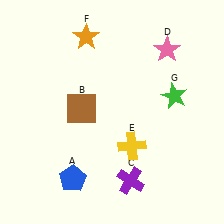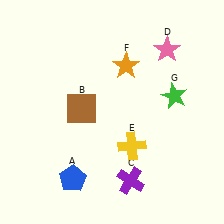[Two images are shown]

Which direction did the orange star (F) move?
The orange star (F) moved right.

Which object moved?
The orange star (F) moved right.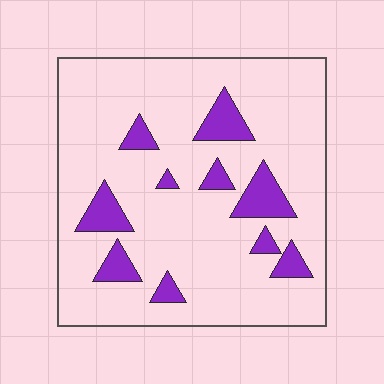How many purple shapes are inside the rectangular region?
10.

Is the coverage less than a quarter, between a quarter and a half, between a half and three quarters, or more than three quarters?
Less than a quarter.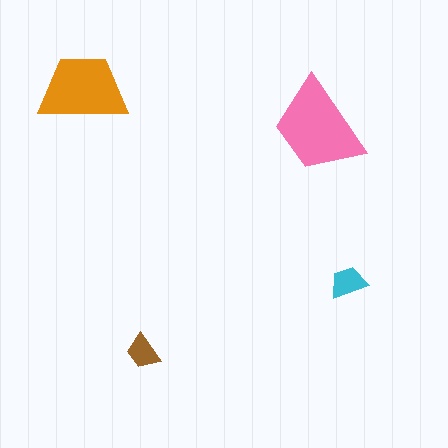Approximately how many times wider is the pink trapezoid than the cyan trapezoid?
About 2.5 times wider.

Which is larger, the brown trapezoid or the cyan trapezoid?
The cyan one.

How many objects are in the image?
There are 4 objects in the image.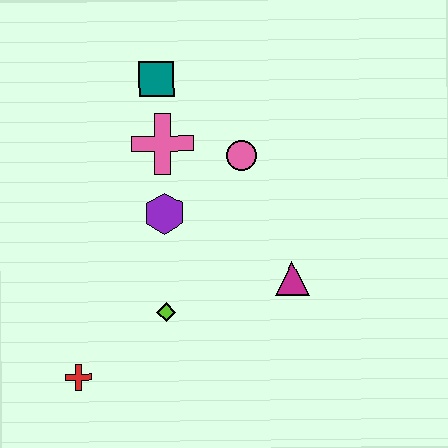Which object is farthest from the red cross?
The teal square is farthest from the red cross.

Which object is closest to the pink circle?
The pink cross is closest to the pink circle.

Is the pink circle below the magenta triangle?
No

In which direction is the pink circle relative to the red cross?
The pink circle is above the red cross.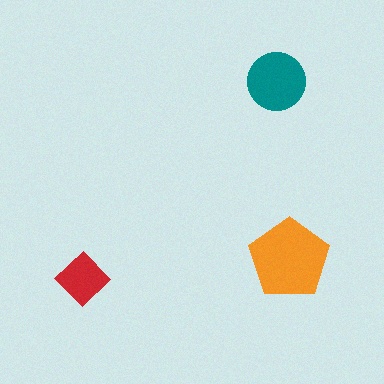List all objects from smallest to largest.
The red diamond, the teal circle, the orange pentagon.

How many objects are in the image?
There are 3 objects in the image.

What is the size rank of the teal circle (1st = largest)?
2nd.